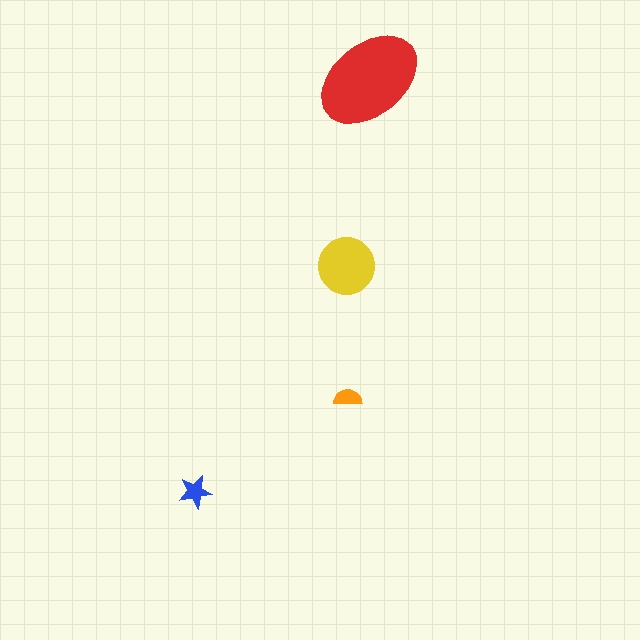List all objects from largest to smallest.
The red ellipse, the yellow circle, the blue star, the orange semicircle.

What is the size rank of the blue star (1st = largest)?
3rd.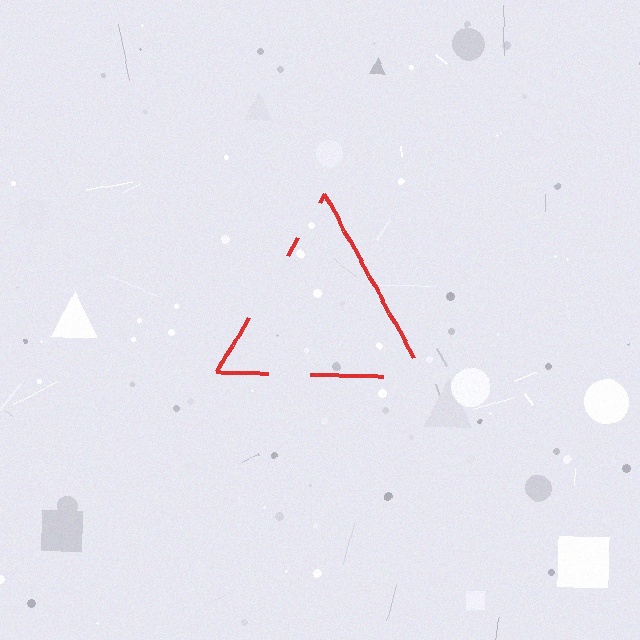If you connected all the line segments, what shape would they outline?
They would outline a triangle.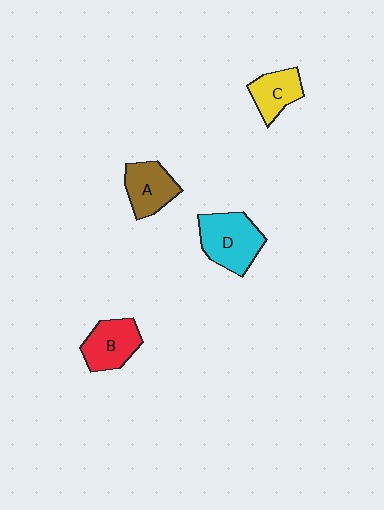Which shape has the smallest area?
Shape C (yellow).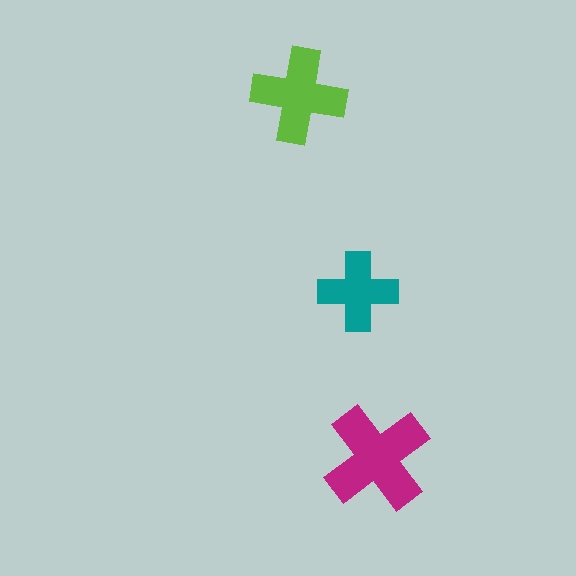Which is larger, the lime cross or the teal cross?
The lime one.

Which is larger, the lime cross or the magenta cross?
The magenta one.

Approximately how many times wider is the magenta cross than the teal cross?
About 1.5 times wider.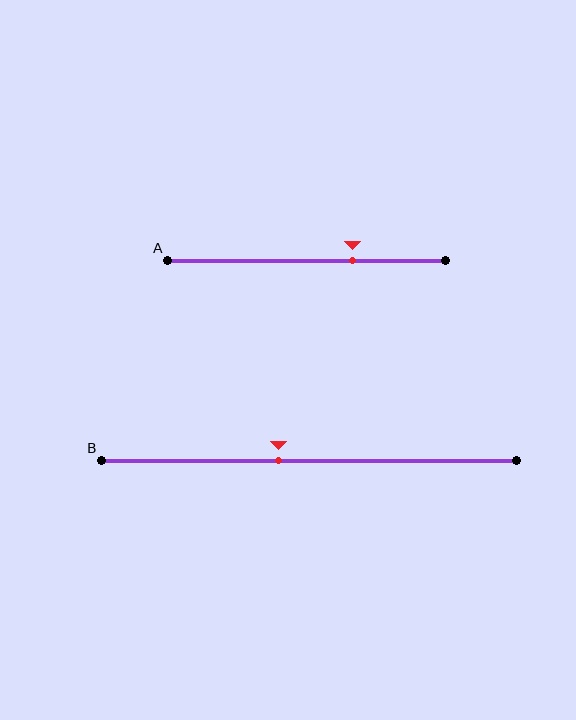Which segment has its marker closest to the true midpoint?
Segment B has its marker closest to the true midpoint.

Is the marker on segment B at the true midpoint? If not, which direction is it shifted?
No, the marker on segment B is shifted to the left by about 7% of the segment length.